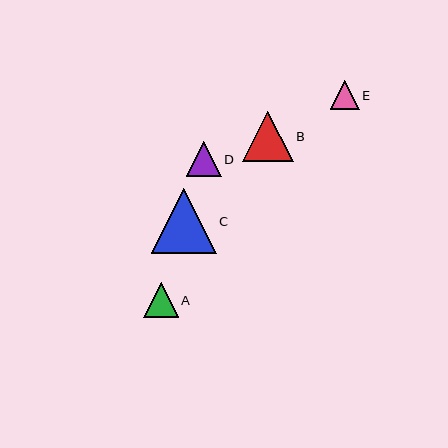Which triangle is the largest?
Triangle C is the largest with a size of approximately 64 pixels.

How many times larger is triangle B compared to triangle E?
Triangle B is approximately 1.7 times the size of triangle E.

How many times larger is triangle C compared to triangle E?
Triangle C is approximately 2.2 times the size of triangle E.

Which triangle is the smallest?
Triangle E is the smallest with a size of approximately 29 pixels.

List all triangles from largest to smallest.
From largest to smallest: C, B, D, A, E.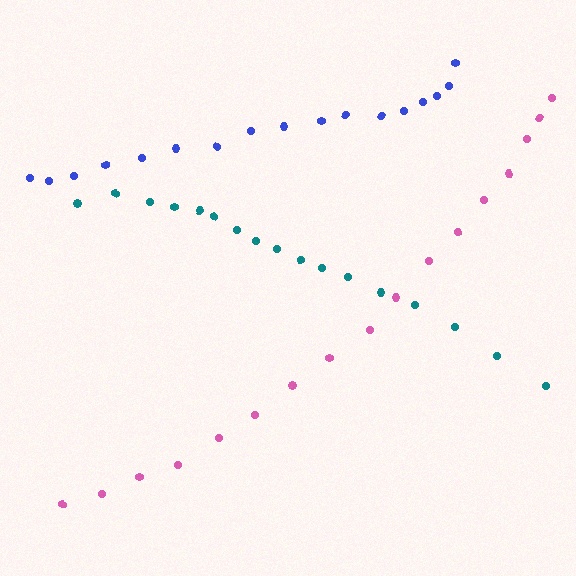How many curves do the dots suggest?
There are 3 distinct paths.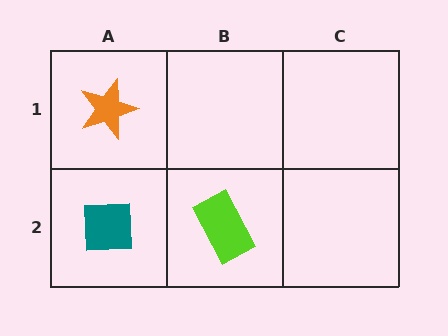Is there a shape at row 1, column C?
No, that cell is empty.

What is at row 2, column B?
A lime rectangle.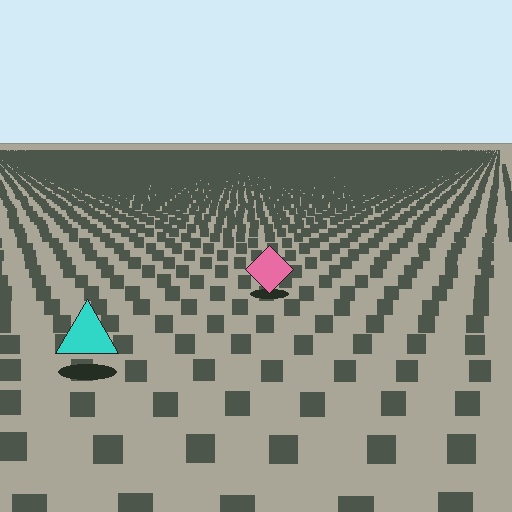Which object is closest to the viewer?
The cyan triangle is closest. The texture marks near it are larger and more spread out.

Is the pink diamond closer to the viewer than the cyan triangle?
No. The cyan triangle is closer — you can tell from the texture gradient: the ground texture is coarser near it.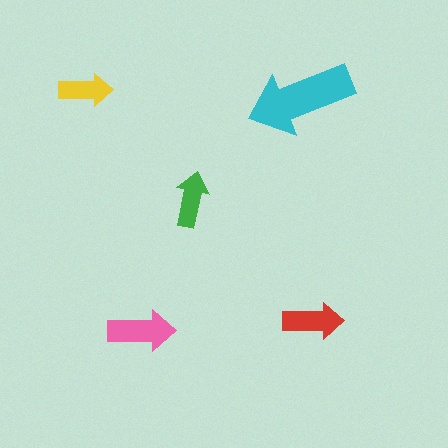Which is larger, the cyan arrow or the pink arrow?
The cyan one.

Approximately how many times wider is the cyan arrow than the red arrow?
About 2 times wider.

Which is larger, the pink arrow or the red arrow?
The pink one.